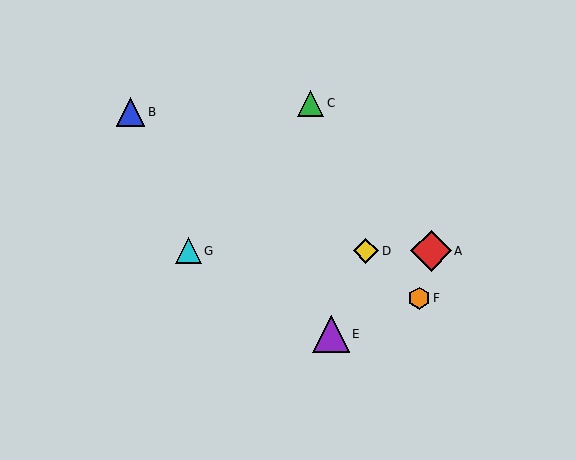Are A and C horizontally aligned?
No, A is at y≈251 and C is at y≈103.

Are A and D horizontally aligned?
Yes, both are at y≈251.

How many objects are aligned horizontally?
3 objects (A, D, G) are aligned horizontally.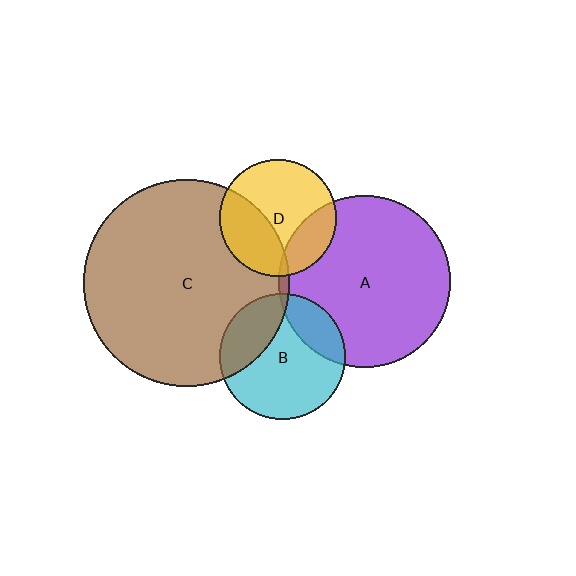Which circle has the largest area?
Circle C (brown).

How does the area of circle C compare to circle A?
Approximately 1.4 times.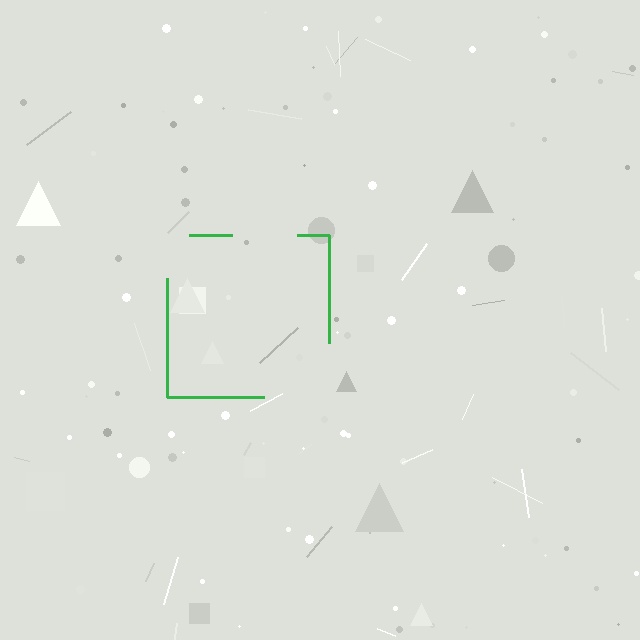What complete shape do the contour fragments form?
The contour fragments form a square.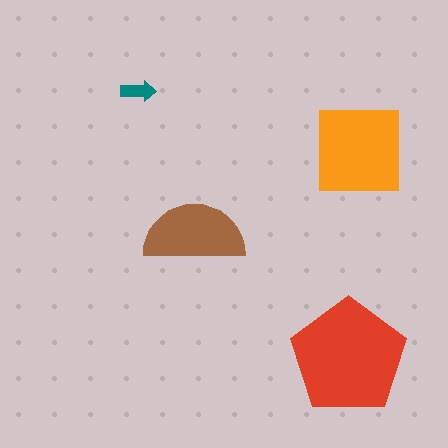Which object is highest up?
The teal arrow is topmost.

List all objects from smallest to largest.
The teal arrow, the brown semicircle, the orange square, the red pentagon.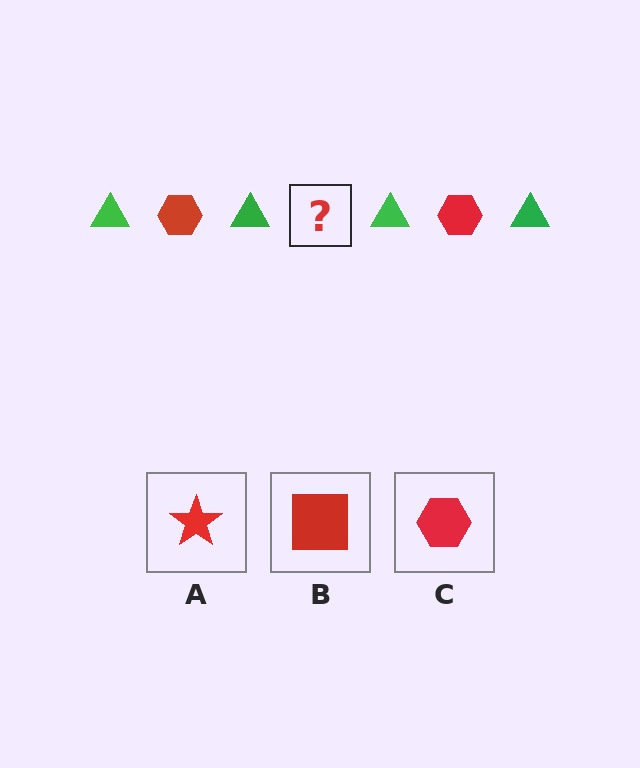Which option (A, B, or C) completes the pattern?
C.